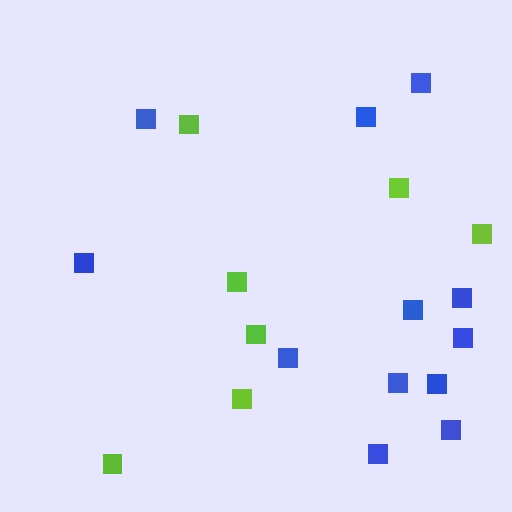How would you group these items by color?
There are 2 groups: one group of blue squares (12) and one group of lime squares (7).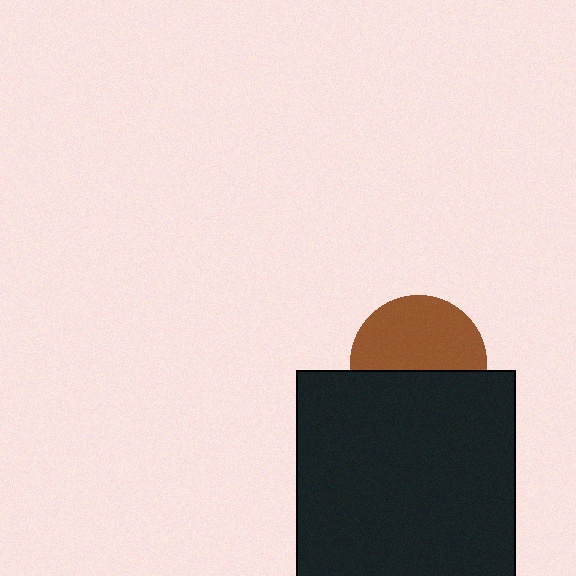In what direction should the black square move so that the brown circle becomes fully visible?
The black square should move down. That is the shortest direction to clear the overlap and leave the brown circle fully visible.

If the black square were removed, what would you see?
You would see the complete brown circle.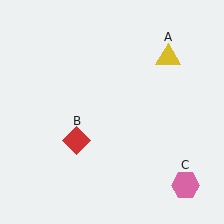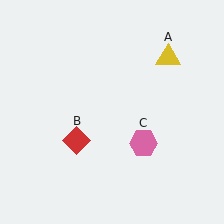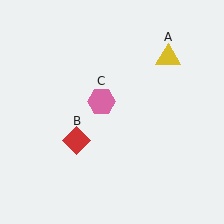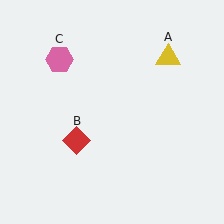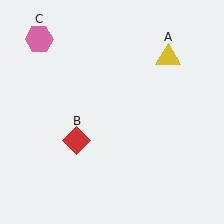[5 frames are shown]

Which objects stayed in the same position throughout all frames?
Yellow triangle (object A) and red diamond (object B) remained stationary.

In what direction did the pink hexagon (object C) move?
The pink hexagon (object C) moved up and to the left.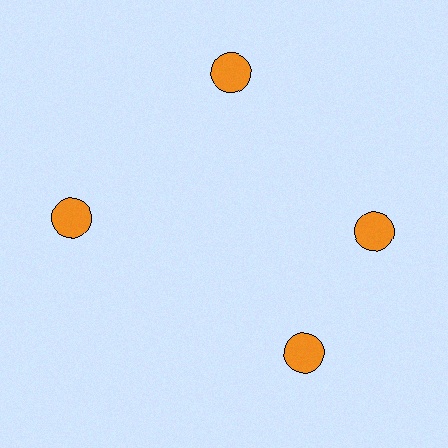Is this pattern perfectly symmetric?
No. The 4 orange circles are arranged in a ring, but one element near the 6 o'clock position is rotated out of alignment along the ring, breaking the 4-fold rotational symmetry.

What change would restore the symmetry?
The symmetry would be restored by rotating it back into even spacing with its neighbors so that all 4 circles sit at equal angles and equal distance from the center.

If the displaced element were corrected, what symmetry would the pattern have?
It would have 4-fold rotational symmetry — the pattern would map onto itself every 90 degrees.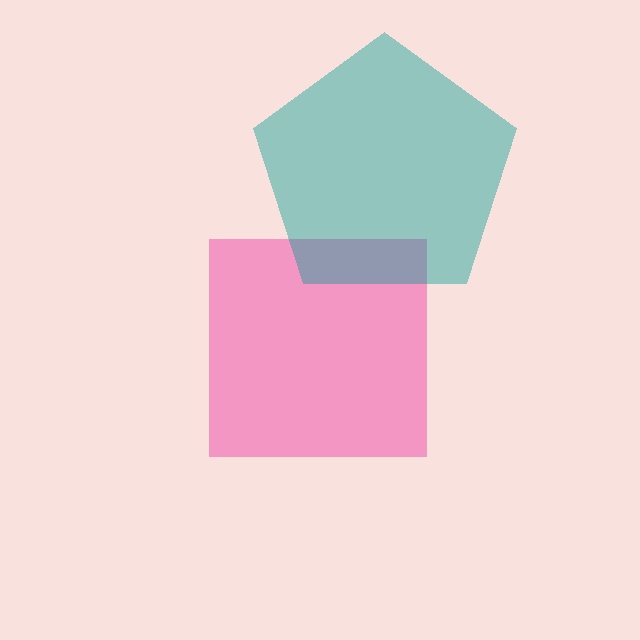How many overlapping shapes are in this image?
There are 2 overlapping shapes in the image.